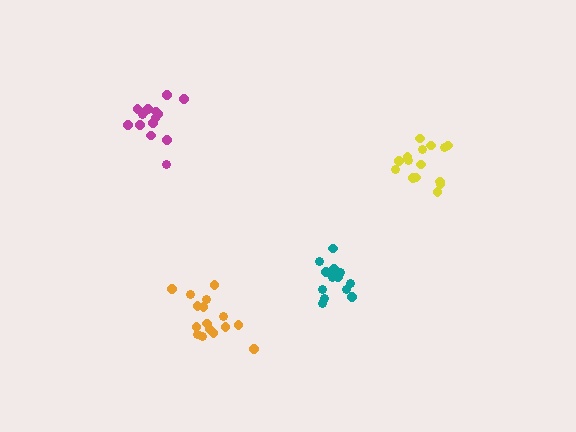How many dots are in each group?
Group 1: 13 dots, Group 2: 15 dots, Group 3: 15 dots, Group 4: 16 dots (59 total).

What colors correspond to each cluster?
The clusters are colored: teal, magenta, yellow, orange.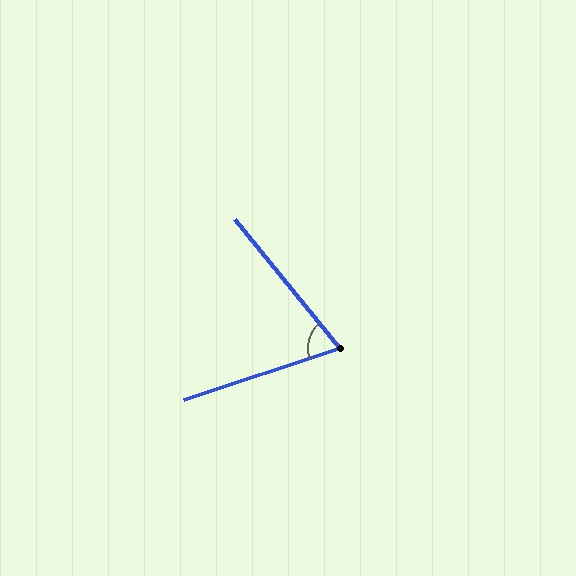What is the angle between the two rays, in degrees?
Approximately 69 degrees.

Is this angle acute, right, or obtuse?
It is acute.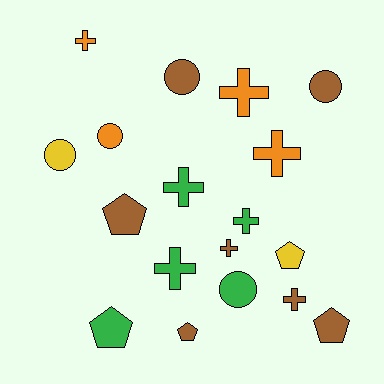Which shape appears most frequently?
Cross, with 8 objects.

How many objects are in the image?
There are 18 objects.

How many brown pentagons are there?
There are 3 brown pentagons.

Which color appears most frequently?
Brown, with 7 objects.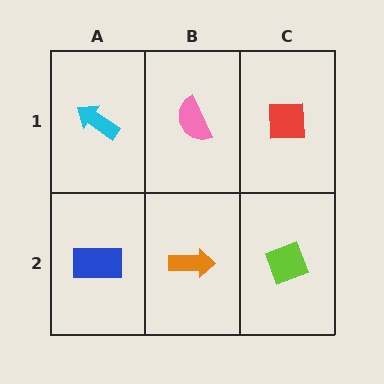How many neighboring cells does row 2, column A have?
2.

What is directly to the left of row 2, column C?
An orange arrow.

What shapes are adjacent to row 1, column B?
An orange arrow (row 2, column B), a cyan arrow (row 1, column A), a red square (row 1, column C).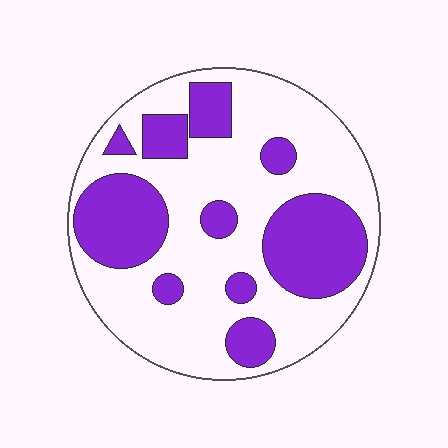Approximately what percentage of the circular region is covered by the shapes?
Approximately 35%.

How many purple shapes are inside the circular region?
10.